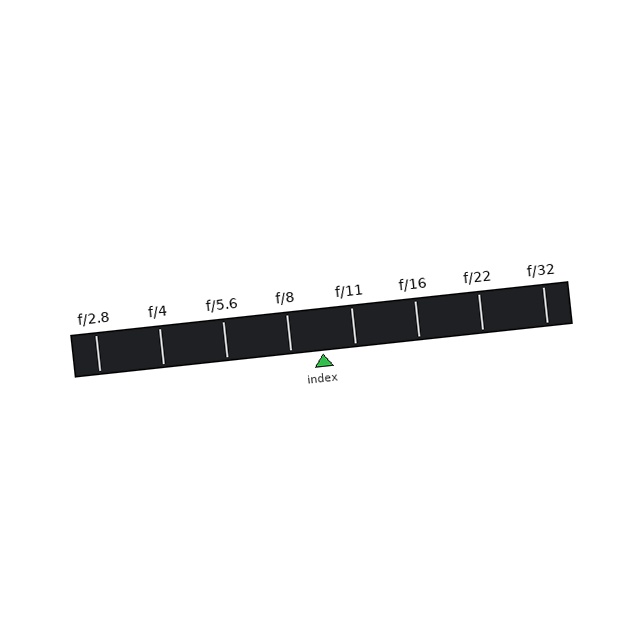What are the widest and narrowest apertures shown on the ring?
The widest aperture shown is f/2.8 and the narrowest is f/32.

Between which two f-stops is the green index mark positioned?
The index mark is between f/8 and f/11.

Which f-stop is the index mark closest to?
The index mark is closest to f/8.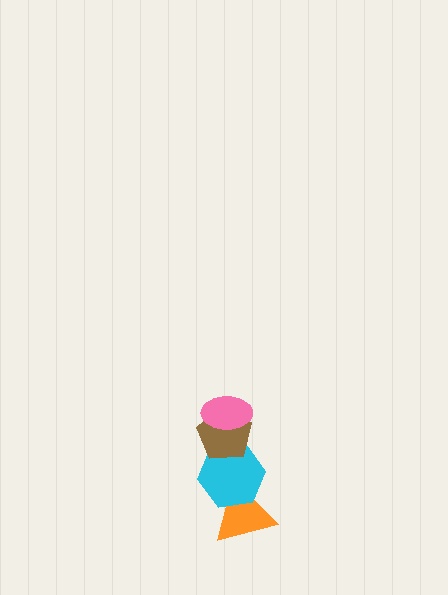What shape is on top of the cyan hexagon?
The brown pentagon is on top of the cyan hexagon.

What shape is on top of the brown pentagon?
The pink ellipse is on top of the brown pentagon.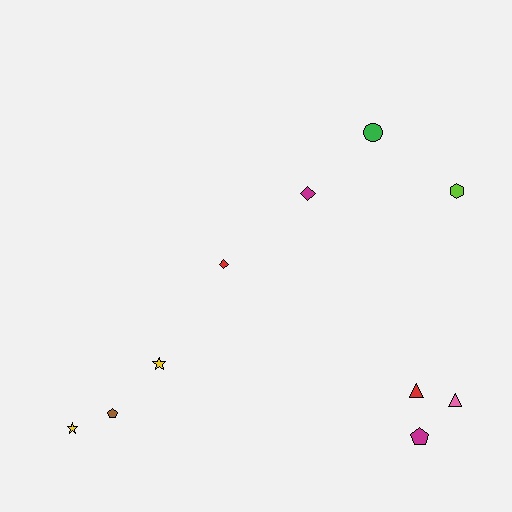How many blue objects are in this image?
There are no blue objects.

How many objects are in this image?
There are 10 objects.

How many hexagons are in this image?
There is 1 hexagon.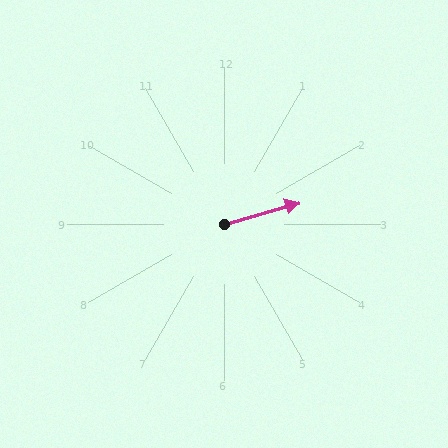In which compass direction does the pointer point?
East.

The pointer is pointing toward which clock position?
Roughly 2 o'clock.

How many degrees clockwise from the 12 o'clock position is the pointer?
Approximately 74 degrees.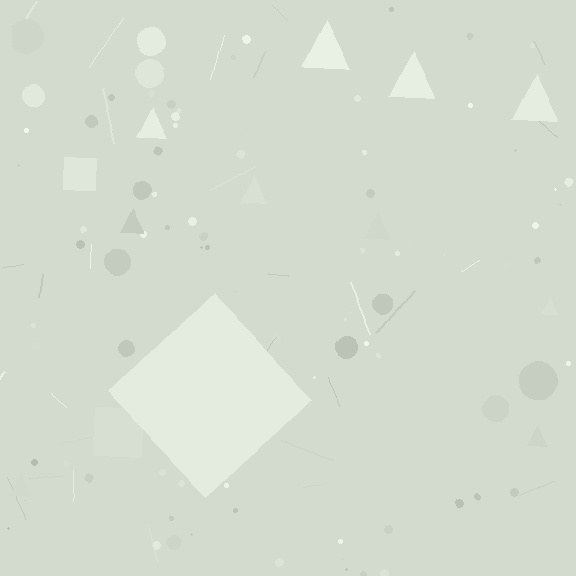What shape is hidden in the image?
A diamond is hidden in the image.